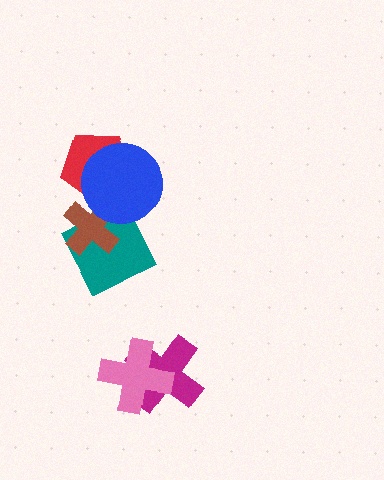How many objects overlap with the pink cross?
1 object overlaps with the pink cross.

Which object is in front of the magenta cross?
The pink cross is in front of the magenta cross.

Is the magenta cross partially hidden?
Yes, it is partially covered by another shape.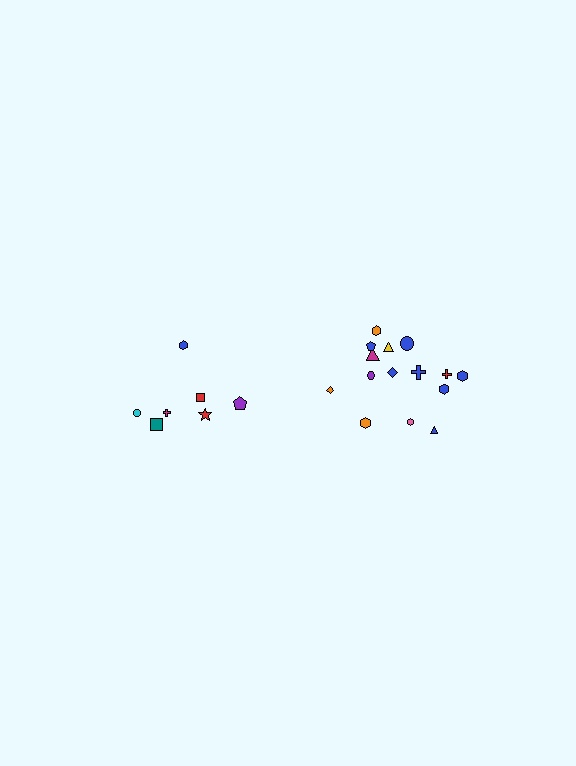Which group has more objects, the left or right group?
The right group.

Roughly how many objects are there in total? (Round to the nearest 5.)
Roughly 20 objects in total.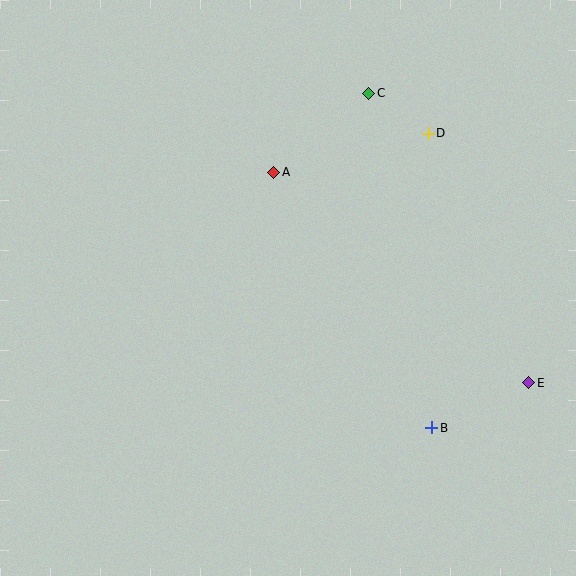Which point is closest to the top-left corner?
Point A is closest to the top-left corner.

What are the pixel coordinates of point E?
Point E is at (529, 383).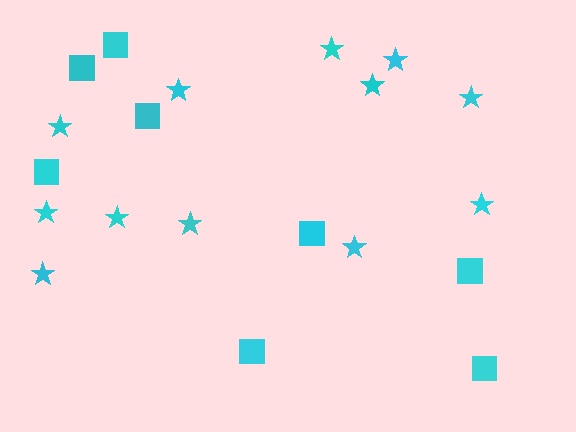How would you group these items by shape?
There are 2 groups: one group of squares (8) and one group of stars (12).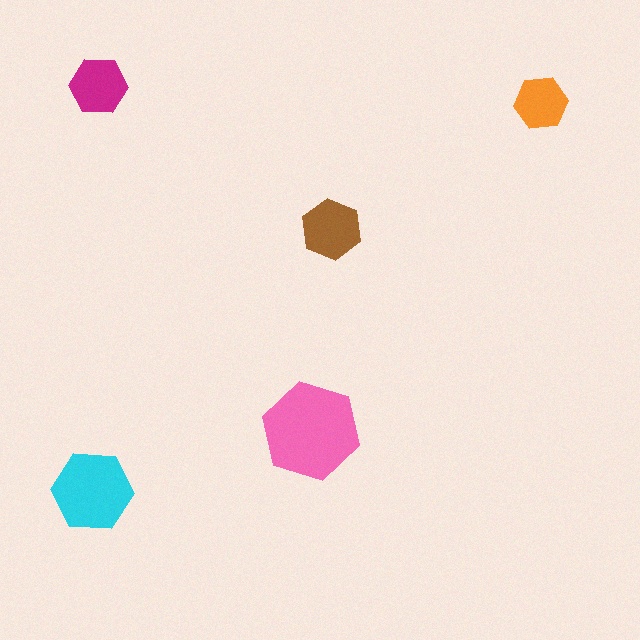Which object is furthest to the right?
The orange hexagon is rightmost.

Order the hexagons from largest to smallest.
the pink one, the cyan one, the brown one, the magenta one, the orange one.